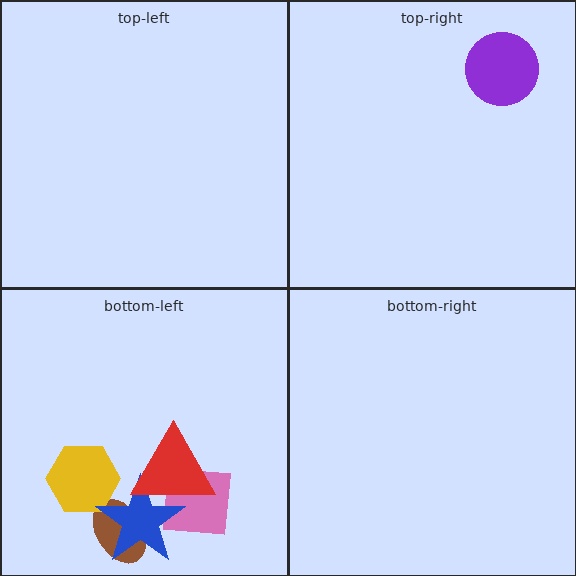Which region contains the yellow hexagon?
The bottom-left region.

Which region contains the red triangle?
The bottom-left region.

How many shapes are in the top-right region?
1.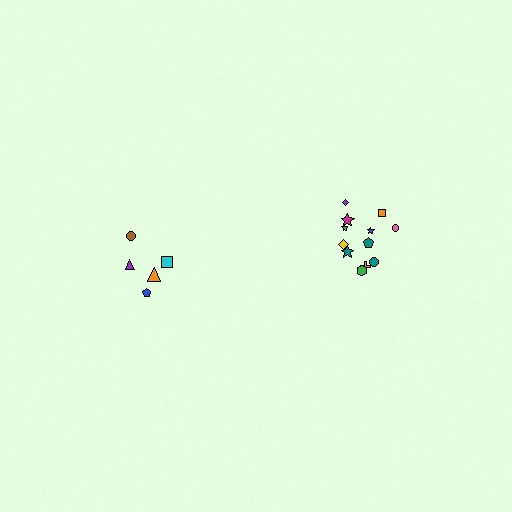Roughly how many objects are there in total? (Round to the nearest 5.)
Roughly 15 objects in total.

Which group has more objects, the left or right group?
The right group.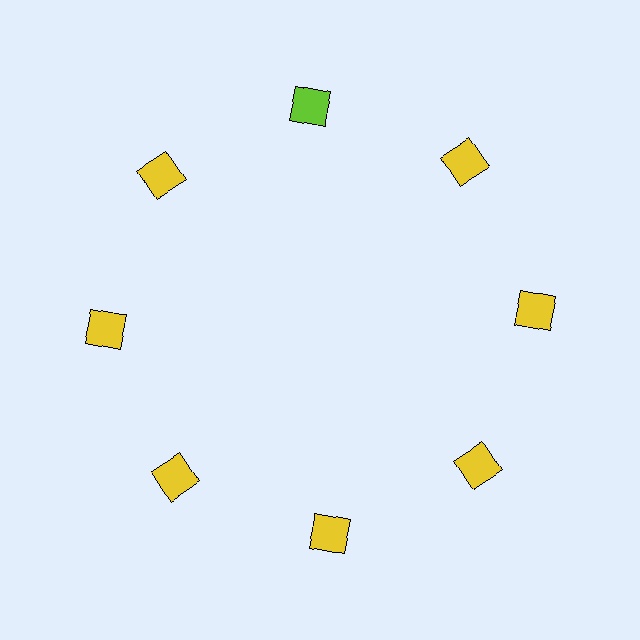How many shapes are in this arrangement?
There are 8 shapes arranged in a ring pattern.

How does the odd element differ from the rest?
It has a different color: lime instead of yellow.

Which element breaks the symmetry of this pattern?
The lime square at roughly the 12 o'clock position breaks the symmetry. All other shapes are yellow squares.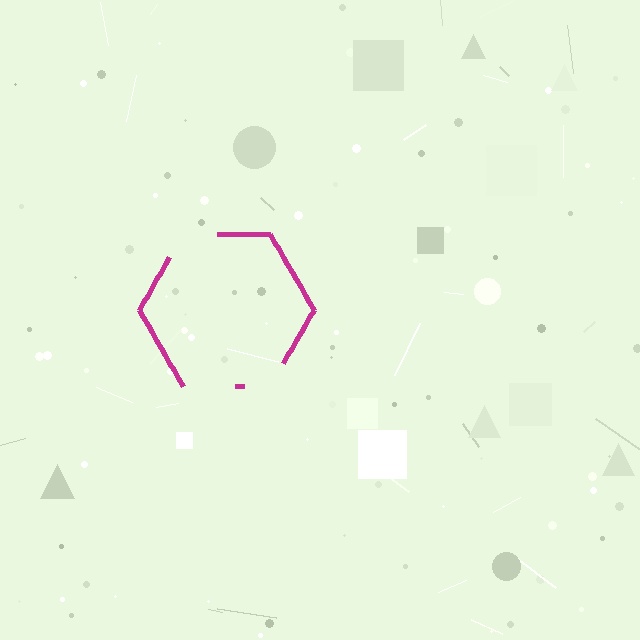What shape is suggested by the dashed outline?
The dashed outline suggests a hexagon.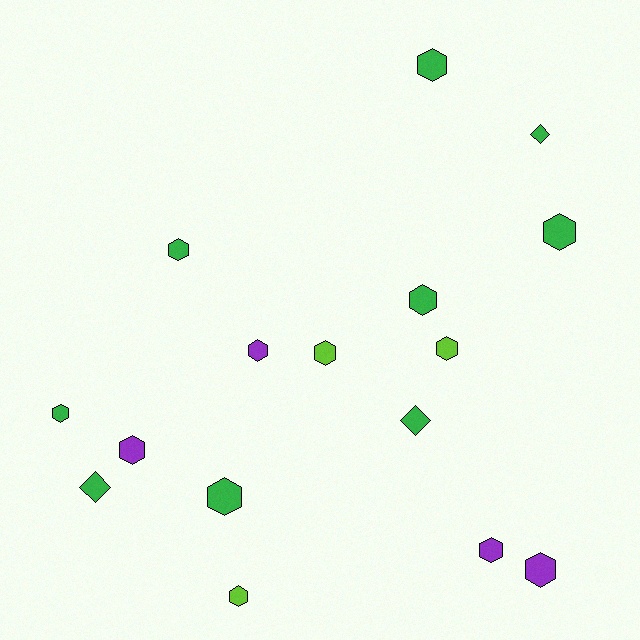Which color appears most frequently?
Green, with 9 objects.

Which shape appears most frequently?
Hexagon, with 13 objects.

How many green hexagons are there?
There are 6 green hexagons.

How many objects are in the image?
There are 16 objects.